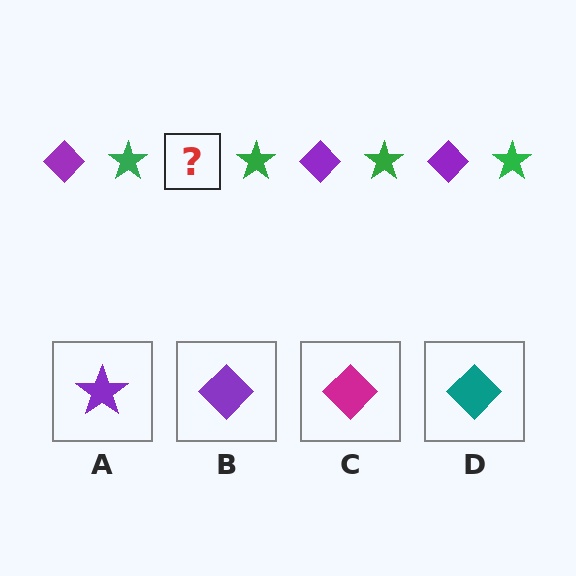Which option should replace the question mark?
Option B.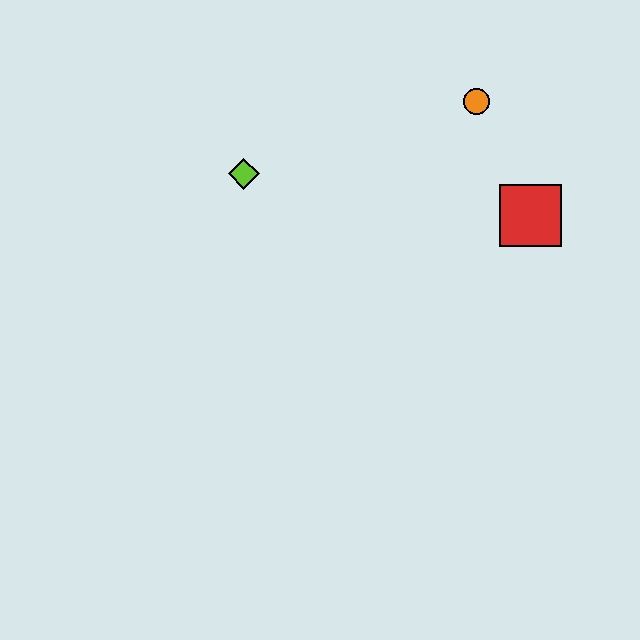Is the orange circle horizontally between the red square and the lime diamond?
Yes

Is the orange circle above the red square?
Yes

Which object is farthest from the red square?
The lime diamond is farthest from the red square.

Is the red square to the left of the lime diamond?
No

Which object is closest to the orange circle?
The red square is closest to the orange circle.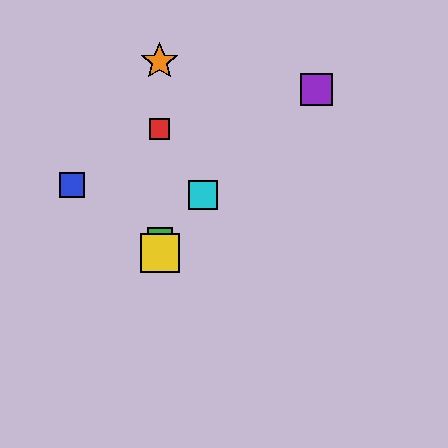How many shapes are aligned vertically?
4 shapes (the red square, the green square, the yellow square, the orange star) are aligned vertically.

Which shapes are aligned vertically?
The red square, the green square, the yellow square, the orange star are aligned vertically.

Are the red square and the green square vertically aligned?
Yes, both are at x≈160.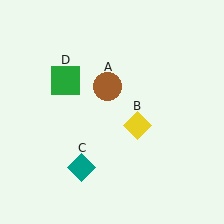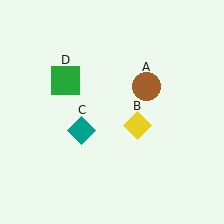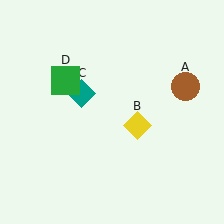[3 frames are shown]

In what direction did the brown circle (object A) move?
The brown circle (object A) moved right.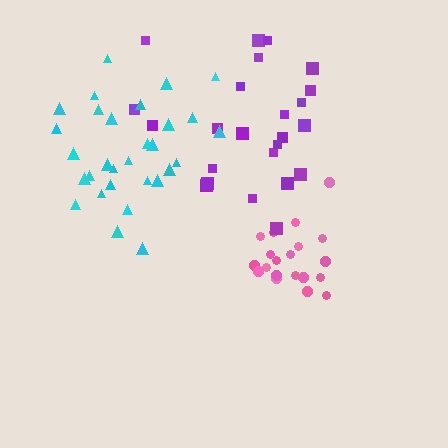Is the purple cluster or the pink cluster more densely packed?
Pink.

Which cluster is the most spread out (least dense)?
Purple.